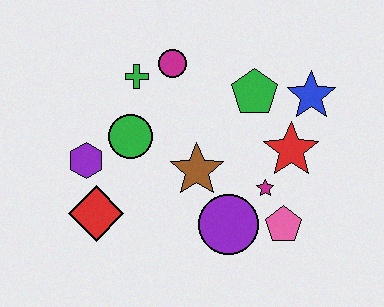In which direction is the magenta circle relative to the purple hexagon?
The magenta circle is above the purple hexagon.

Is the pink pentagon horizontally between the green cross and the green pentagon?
No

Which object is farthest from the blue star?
The red diamond is farthest from the blue star.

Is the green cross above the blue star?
Yes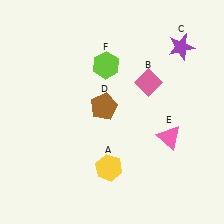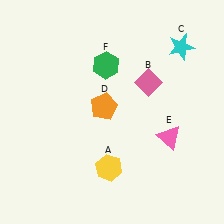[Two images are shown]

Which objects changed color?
C changed from purple to cyan. D changed from brown to orange. F changed from lime to green.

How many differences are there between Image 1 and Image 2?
There are 3 differences between the two images.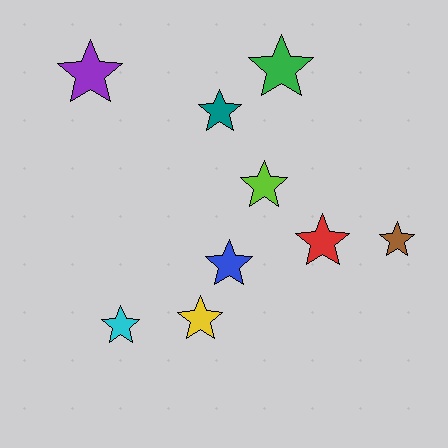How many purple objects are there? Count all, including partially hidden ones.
There is 1 purple object.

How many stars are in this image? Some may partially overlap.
There are 9 stars.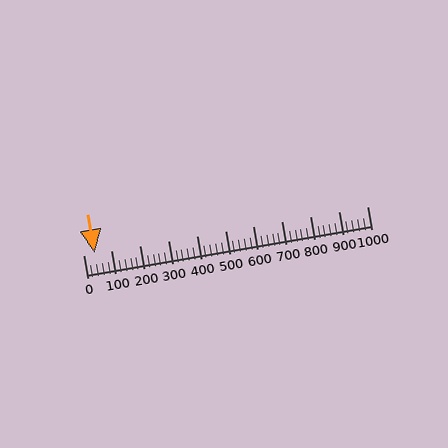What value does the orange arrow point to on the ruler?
The orange arrow points to approximately 40.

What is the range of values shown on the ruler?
The ruler shows values from 0 to 1000.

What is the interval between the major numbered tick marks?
The major tick marks are spaced 100 units apart.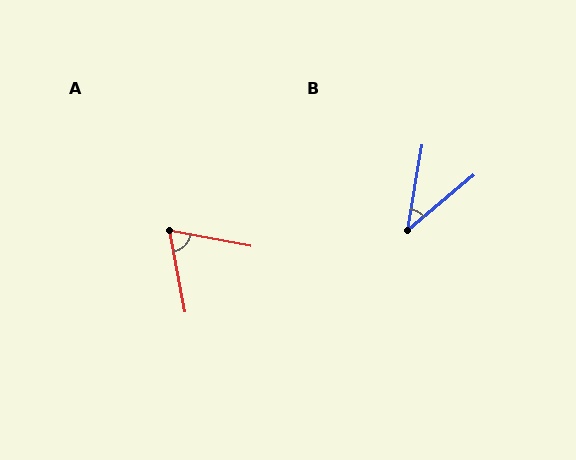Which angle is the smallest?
B, at approximately 41 degrees.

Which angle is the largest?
A, at approximately 69 degrees.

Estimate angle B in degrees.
Approximately 41 degrees.